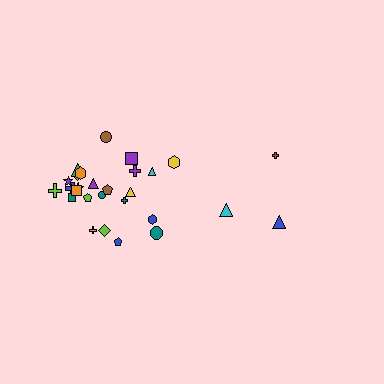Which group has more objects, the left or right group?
The left group.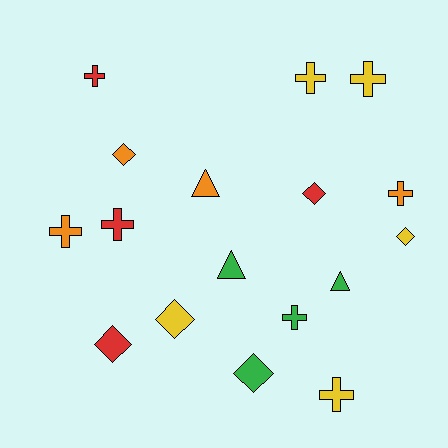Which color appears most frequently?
Yellow, with 5 objects.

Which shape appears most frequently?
Cross, with 8 objects.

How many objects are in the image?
There are 17 objects.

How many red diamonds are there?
There are 2 red diamonds.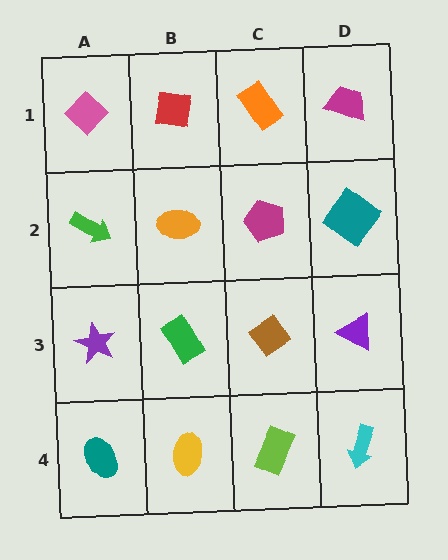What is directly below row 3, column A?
A teal ellipse.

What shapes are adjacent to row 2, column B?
A red square (row 1, column B), a green rectangle (row 3, column B), a green arrow (row 2, column A), a magenta pentagon (row 2, column C).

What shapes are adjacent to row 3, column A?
A green arrow (row 2, column A), a teal ellipse (row 4, column A), a green rectangle (row 3, column B).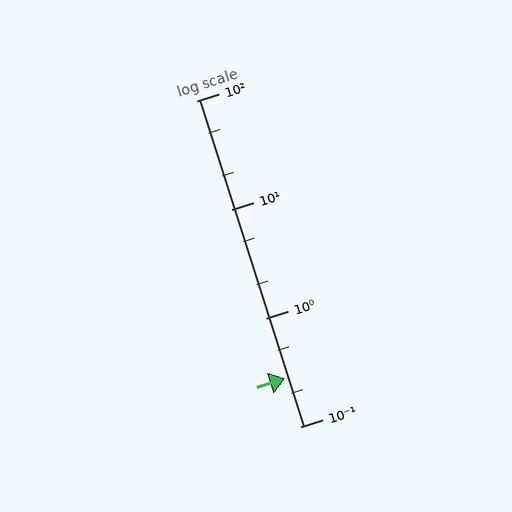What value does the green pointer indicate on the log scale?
The pointer indicates approximately 0.28.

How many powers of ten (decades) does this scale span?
The scale spans 3 decades, from 0.1 to 100.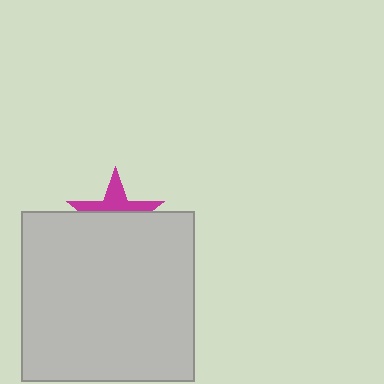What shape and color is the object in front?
The object in front is a light gray rectangle.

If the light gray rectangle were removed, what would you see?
You would see the complete magenta star.